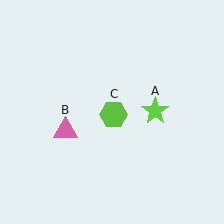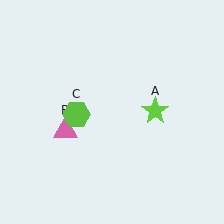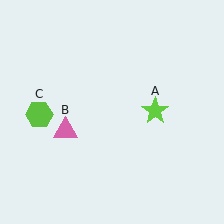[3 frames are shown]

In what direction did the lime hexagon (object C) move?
The lime hexagon (object C) moved left.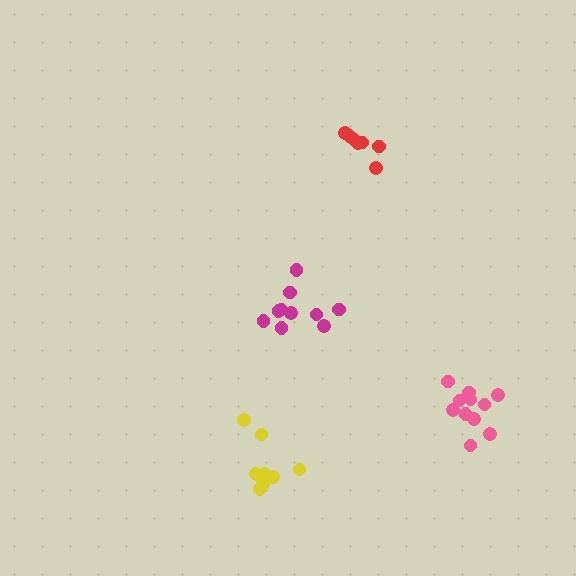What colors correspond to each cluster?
The clusters are colored: red, pink, magenta, yellow.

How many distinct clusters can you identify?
There are 4 distinct clusters.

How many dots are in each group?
Group 1: 7 dots, Group 2: 11 dots, Group 3: 10 dots, Group 4: 9 dots (37 total).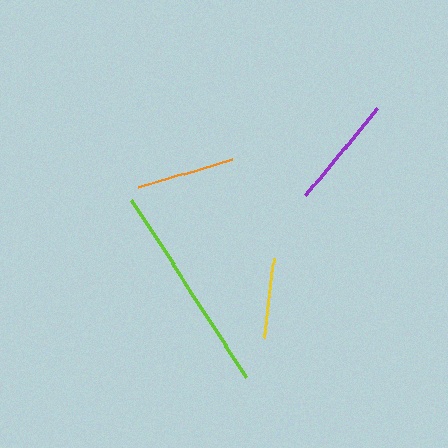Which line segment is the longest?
The lime line is the longest at approximately 212 pixels.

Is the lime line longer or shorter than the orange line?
The lime line is longer than the orange line.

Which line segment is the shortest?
The yellow line is the shortest at approximately 80 pixels.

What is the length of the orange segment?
The orange segment is approximately 98 pixels long.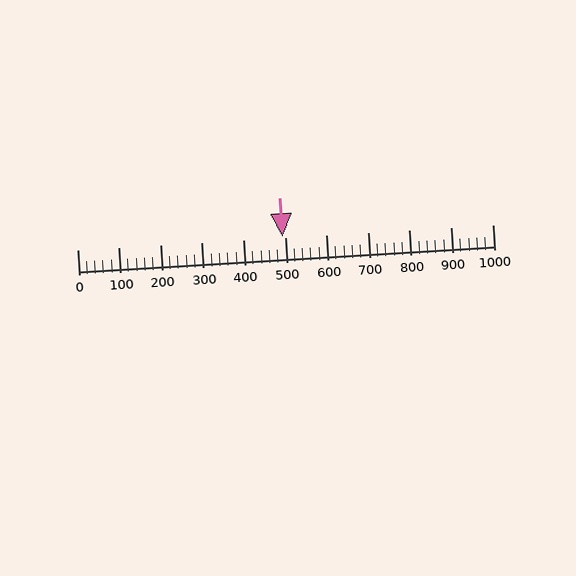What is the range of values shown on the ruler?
The ruler shows values from 0 to 1000.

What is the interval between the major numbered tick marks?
The major tick marks are spaced 100 units apart.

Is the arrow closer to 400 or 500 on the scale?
The arrow is closer to 500.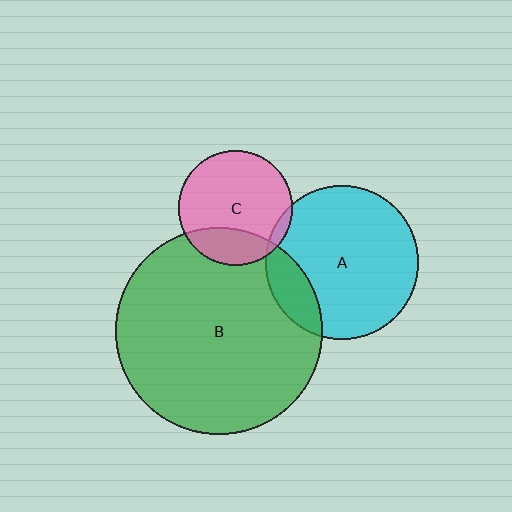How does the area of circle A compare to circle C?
Approximately 1.8 times.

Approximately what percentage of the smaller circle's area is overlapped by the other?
Approximately 25%.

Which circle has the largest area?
Circle B (green).